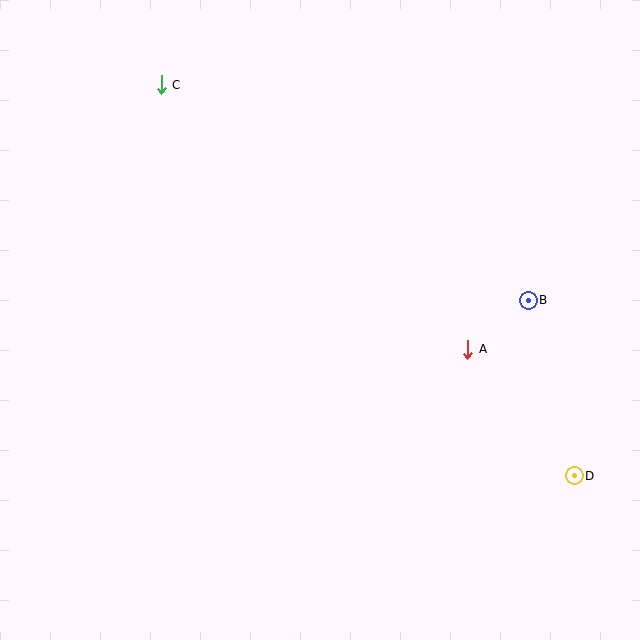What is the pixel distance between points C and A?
The distance between C and A is 405 pixels.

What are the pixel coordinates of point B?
Point B is at (528, 300).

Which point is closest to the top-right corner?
Point B is closest to the top-right corner.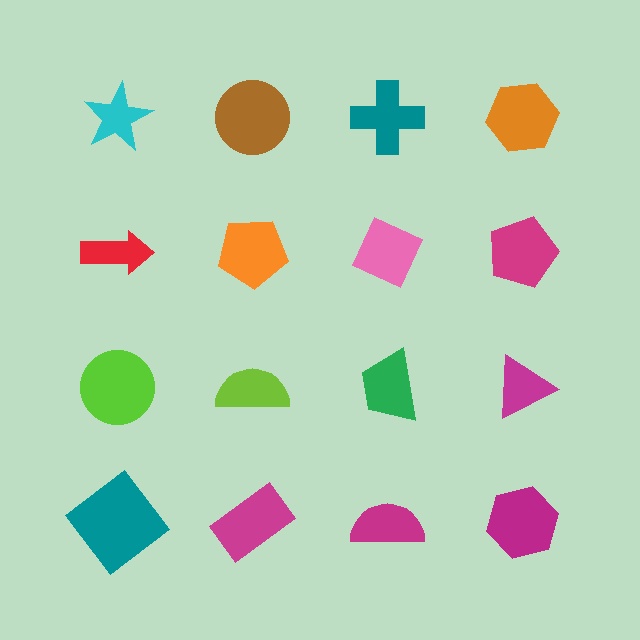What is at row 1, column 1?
A cyan star.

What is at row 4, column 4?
A magenta hexagon.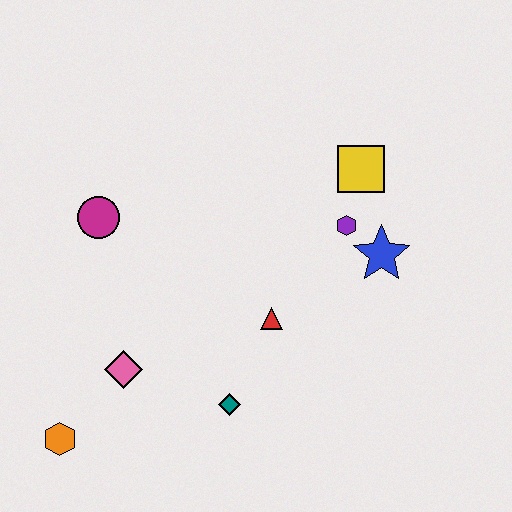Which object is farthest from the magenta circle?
The blue star is farthest from the magenta circle.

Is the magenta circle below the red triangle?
No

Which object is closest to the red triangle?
The teal diamond is closest to the red triangle.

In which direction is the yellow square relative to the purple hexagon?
The yellow square is above the purple hexagon.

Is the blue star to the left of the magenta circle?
No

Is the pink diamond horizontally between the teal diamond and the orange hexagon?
Yes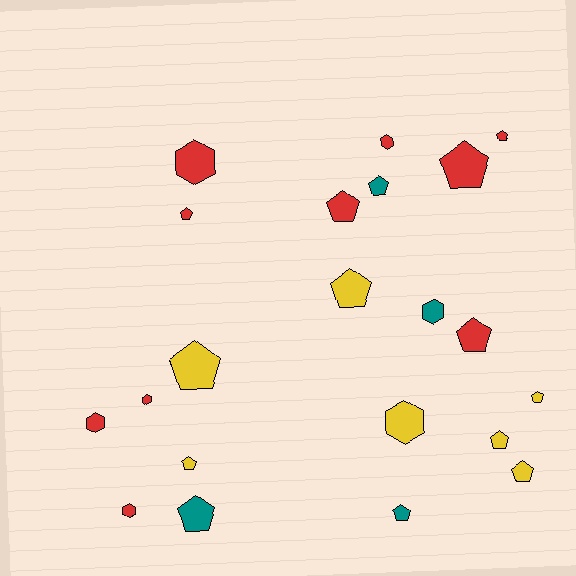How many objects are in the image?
There are 21 objects.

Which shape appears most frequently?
Pentagon, with 14 objects.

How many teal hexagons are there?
There is 1 teal hexagon.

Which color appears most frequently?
Red, with 10 objects.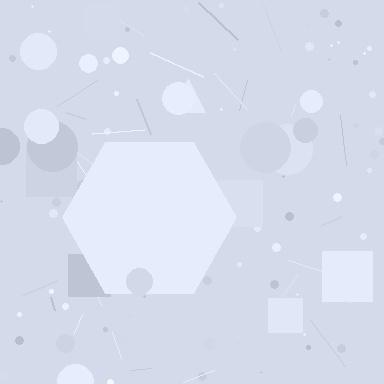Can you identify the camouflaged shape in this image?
The camouflaged shape is a hexagon.